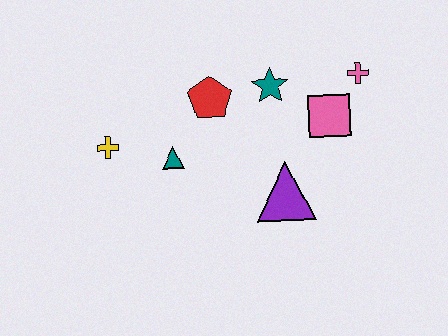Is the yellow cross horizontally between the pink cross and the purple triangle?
No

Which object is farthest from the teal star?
The yellow cross is farthest from the teal star.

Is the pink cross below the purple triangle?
No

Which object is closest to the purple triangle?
The pink square is closest to the purple triangle.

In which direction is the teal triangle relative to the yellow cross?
The teal triangle is to the right of the yellow cross.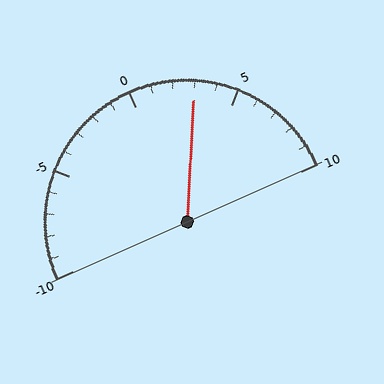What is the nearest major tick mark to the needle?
The nearest major tick mark is 5.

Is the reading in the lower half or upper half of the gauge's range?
The reading is in the upper half of the range (-10 to 10).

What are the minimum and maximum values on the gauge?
The gauge ranges from -10 to 10.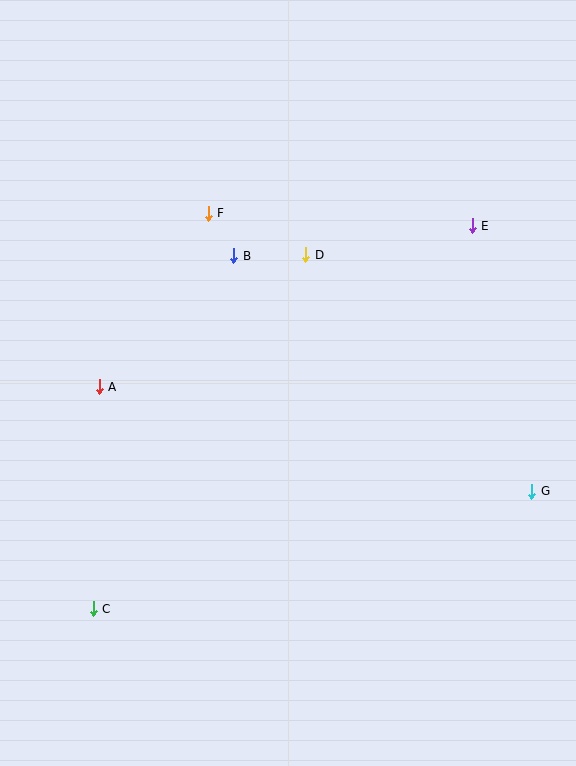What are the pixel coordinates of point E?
Point E is at (472, 226).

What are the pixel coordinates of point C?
Point C is at (93, 609).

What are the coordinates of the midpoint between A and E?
The midpoint between A and E is at (286, 306).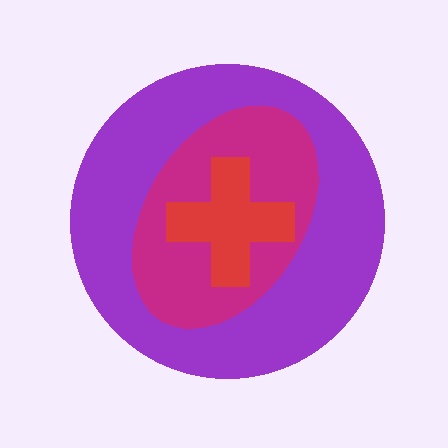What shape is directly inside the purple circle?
The magenta ellipse.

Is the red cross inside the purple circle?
Yes.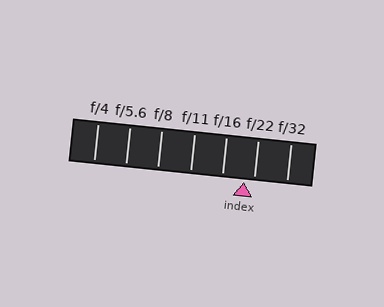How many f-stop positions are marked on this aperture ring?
There are 7 f-stop positions marked.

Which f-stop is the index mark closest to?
The index mark is closest to f/22.